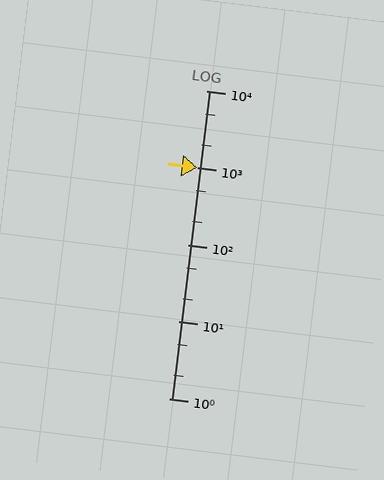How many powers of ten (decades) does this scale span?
The scale spans 4 decades, from 1 to 10000.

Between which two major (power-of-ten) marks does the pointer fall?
The pointer is between 1000 and 10000.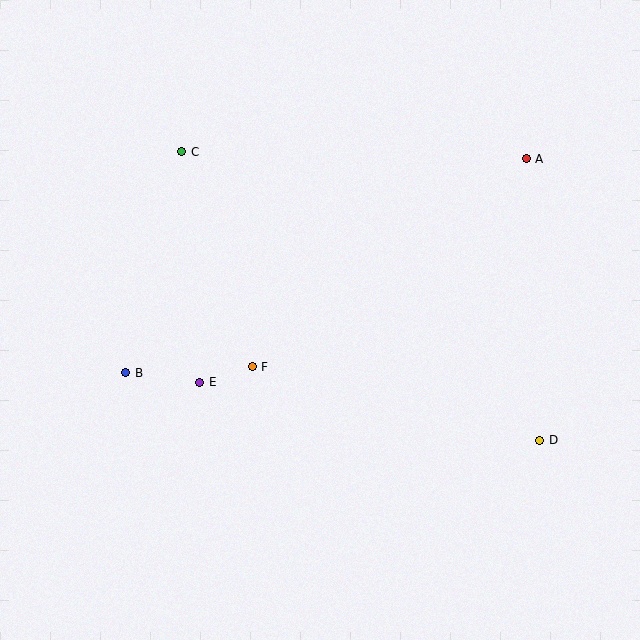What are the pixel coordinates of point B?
Point B is at (126, 373).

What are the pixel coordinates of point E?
Point E is at (200, 382).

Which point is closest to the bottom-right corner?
Point D is closest to the bottom-right corner.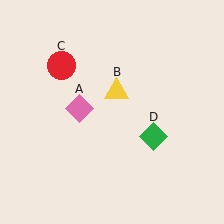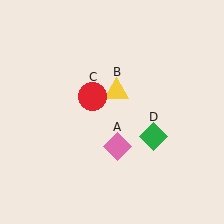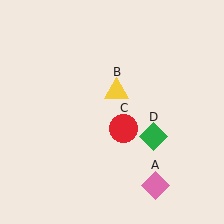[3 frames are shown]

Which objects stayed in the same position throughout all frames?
Yellow triangle (object B) and green diamond (object D) remained stationary.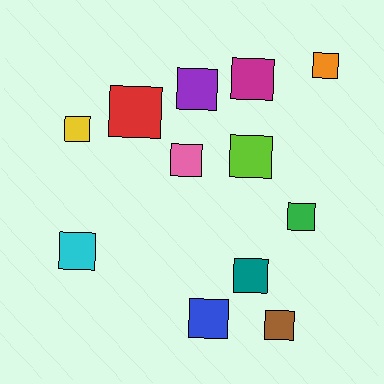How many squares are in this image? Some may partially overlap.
There are 12 squares.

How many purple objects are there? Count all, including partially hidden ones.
There is 1 purple object.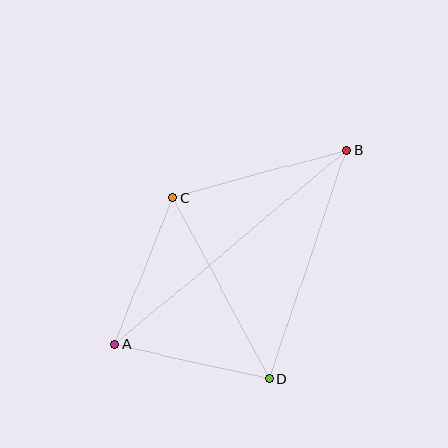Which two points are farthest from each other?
Points A and B are farthest from each other.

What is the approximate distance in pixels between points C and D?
The distance between C and D is approximately 206 pixels.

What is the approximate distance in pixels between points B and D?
The distance between B and D is approximately 242 pixels.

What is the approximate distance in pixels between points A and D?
The distance between A and D is approximately 158 pixels.